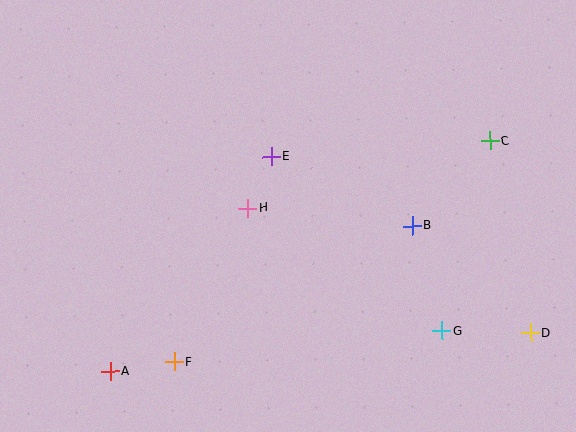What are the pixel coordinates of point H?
Point H is at (248, 208).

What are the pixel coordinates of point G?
Point G is at (442, 331).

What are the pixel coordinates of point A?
Point A is at (111, 371).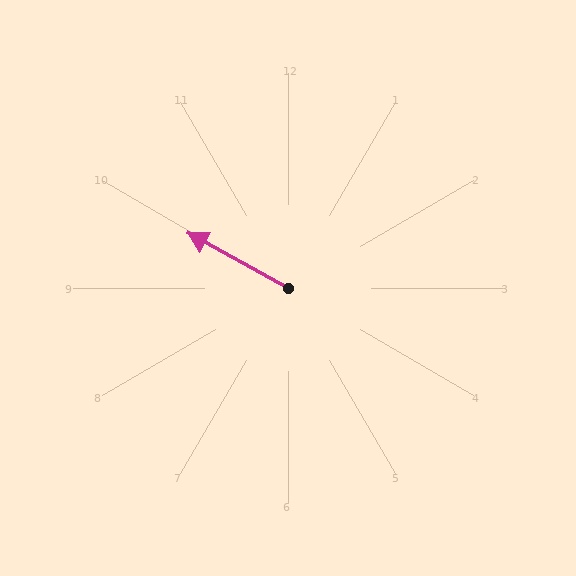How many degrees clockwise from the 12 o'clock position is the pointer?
Approximately 299 degrees.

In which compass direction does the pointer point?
Northwest.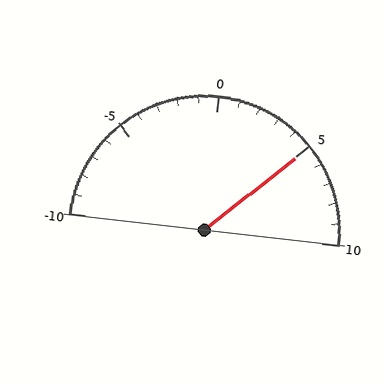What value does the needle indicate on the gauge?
The needle indicates approximately 5.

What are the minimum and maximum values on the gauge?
The gauge ranges from -10 to 10.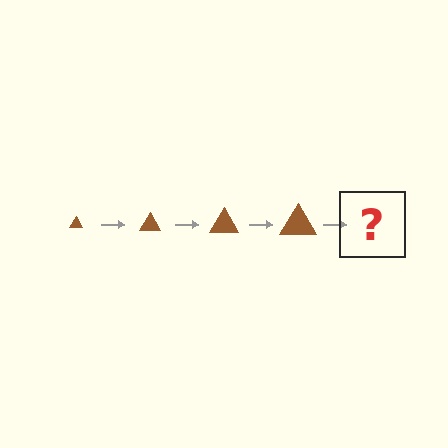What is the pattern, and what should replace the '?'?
The pattern is that the triangle gets progressively larger each step. The '?' should be a brown triangle, larger than the previous one.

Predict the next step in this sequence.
The next step is a brown triangle, larger than the previous one.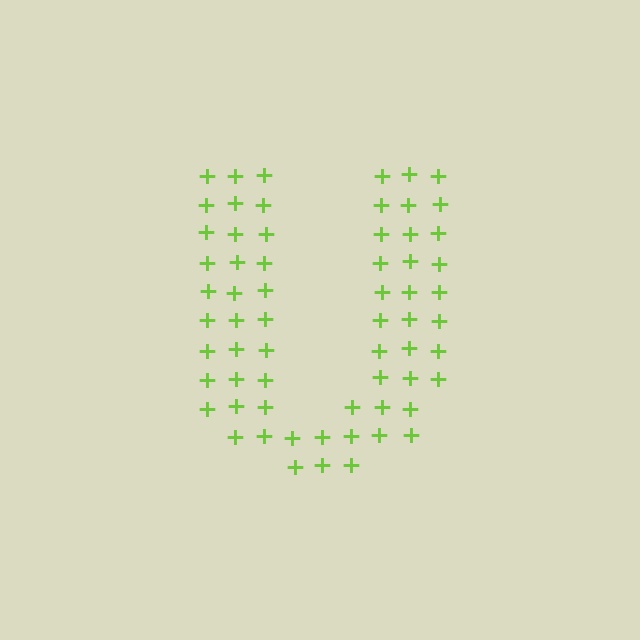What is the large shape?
The large shape is the letter U.